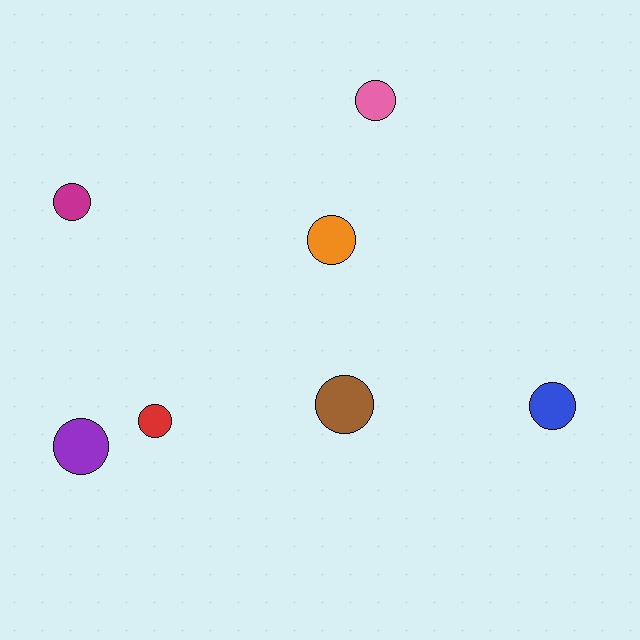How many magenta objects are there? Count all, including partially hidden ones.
There is 1 magenta object.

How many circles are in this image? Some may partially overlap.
There are 7 circles.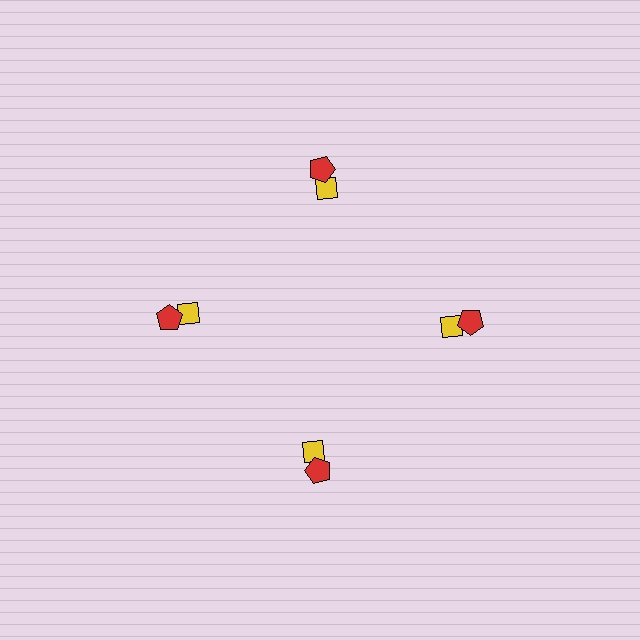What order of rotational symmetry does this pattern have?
This pattern has 4-fold rotational symmetry.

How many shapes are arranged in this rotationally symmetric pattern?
There are 8 shapes, arranged in 4 groups of 2.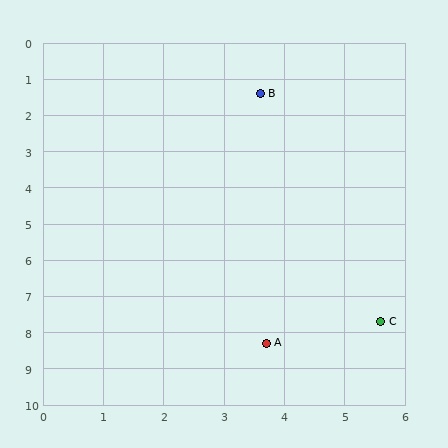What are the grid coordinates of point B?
Point B is at approximately (3.6, 1.4).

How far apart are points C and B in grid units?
Points C and B are about 6.6 grid units apart.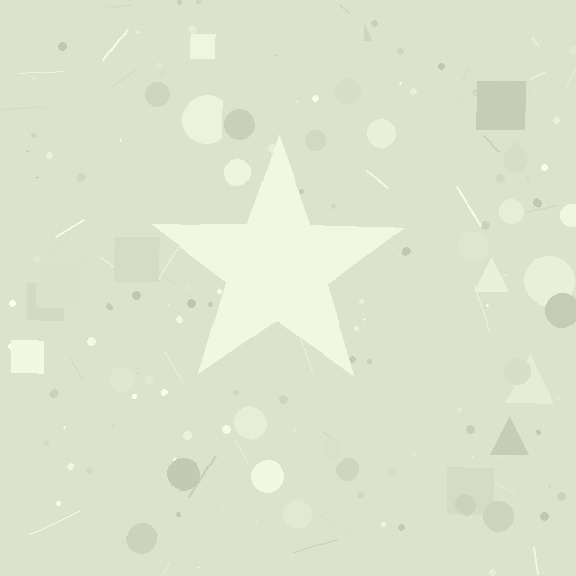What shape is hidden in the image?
A star is hidden in the image.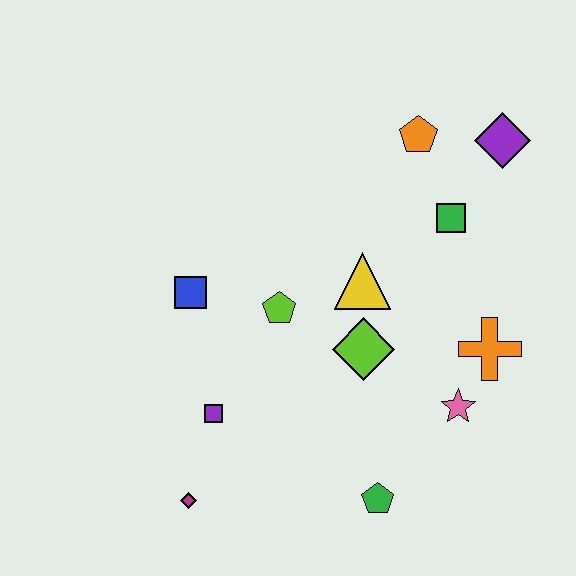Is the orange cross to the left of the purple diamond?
Yes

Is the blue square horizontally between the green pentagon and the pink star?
No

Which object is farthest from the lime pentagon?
The purple diamond is farthest from the lime pentagon.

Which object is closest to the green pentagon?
The pink star is closest to the green pentagon.